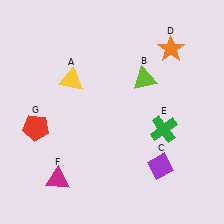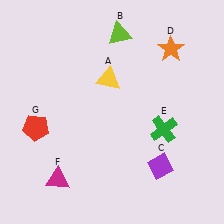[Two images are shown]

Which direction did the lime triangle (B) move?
The lime triangle (B) moved up.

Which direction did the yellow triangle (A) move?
The yellow triangle (A) moved right.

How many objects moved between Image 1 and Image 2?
2 objects moved between the two images.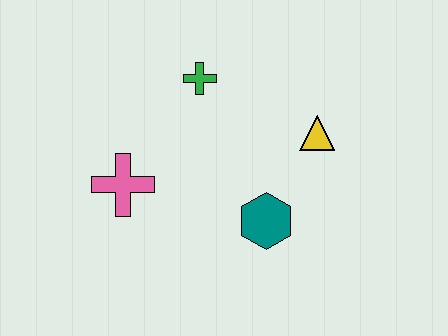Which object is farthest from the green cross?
The teal hexagon is farthest from the green cross.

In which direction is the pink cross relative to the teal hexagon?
The pink cross is to the left of the teal hexagon.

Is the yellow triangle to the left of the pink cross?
No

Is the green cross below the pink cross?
No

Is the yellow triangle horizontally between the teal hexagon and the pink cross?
No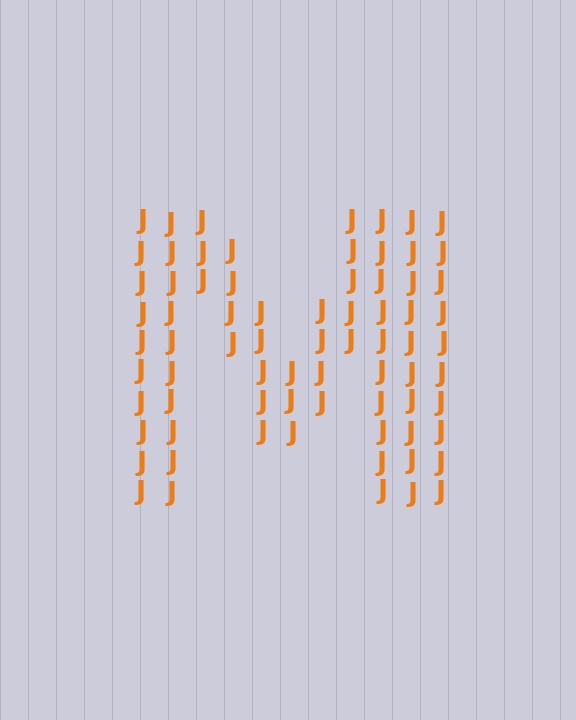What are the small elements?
The small elements are letter J's.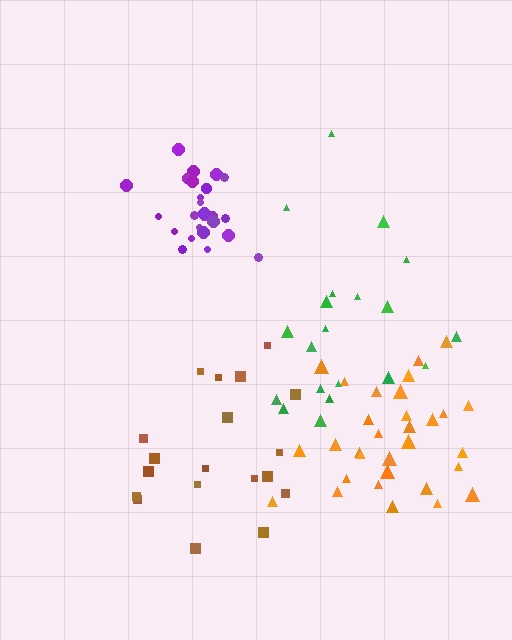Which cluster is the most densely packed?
Purple.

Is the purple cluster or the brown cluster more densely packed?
Purple.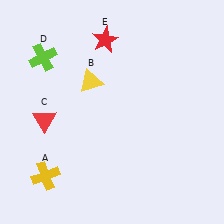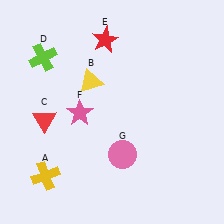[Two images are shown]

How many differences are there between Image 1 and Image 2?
There are 2 differences between the two images.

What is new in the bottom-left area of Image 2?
A pink star (F) was added in the bottom-left area of Image 2.